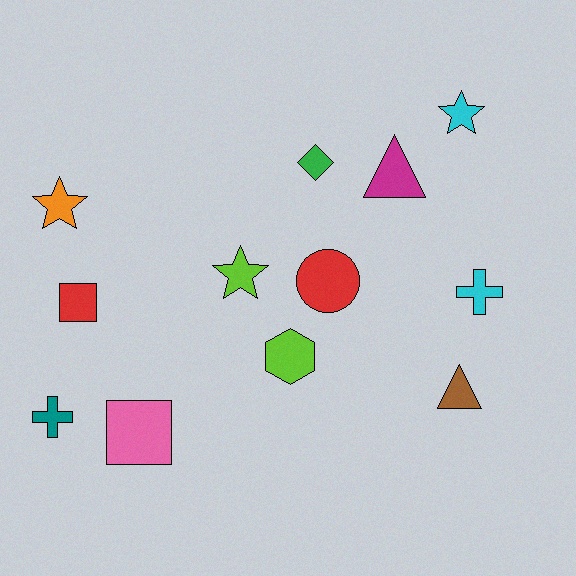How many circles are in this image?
There is 1 circle.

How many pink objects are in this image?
There is 1 pink object.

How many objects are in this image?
There are 12 objects.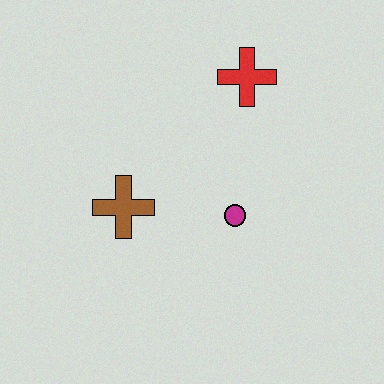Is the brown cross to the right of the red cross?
No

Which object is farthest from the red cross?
The brown cross is farthest from the red cross.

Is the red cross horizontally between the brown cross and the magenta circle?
No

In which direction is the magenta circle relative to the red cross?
The magenta circle is below the red cross.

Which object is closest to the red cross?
The magenta circle is closest to the red cross.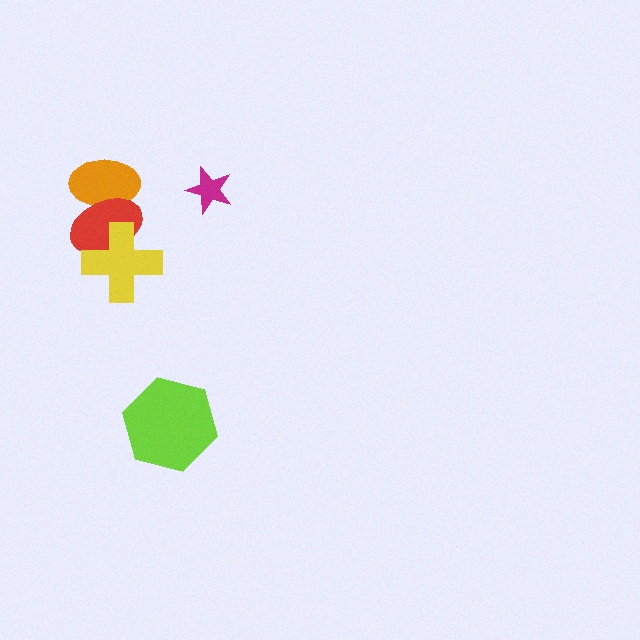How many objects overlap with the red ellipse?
2 objects overlap with the red ellipse.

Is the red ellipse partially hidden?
Yes, it is partially covered by another shape.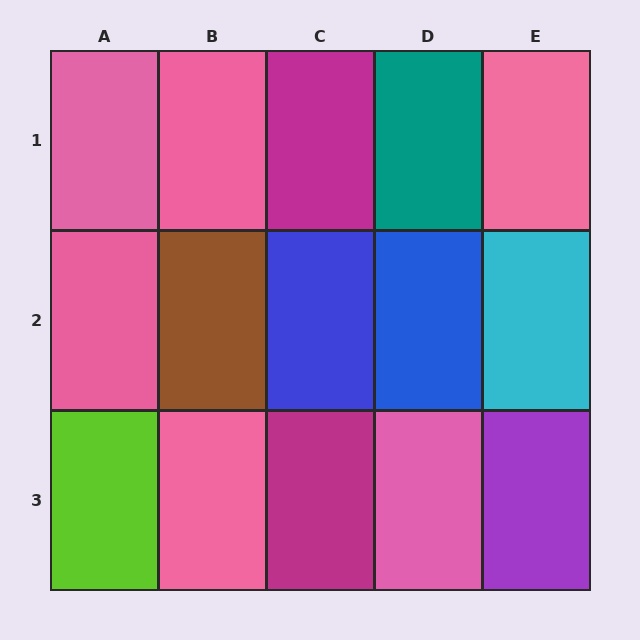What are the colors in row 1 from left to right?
Pink, pink, magenta, teal, pink.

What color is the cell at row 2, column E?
Cyan.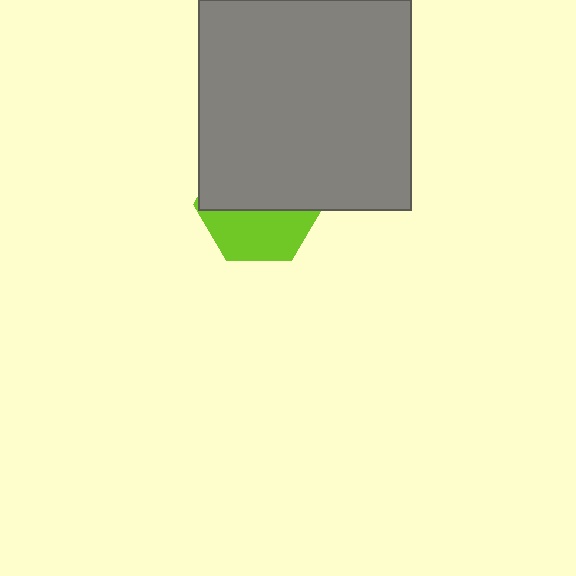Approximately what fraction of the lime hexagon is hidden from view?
Roughly 58% of the lime hexagon is hidden behind the gray square.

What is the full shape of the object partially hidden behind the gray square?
The partially hidden object is a lime hexagon.